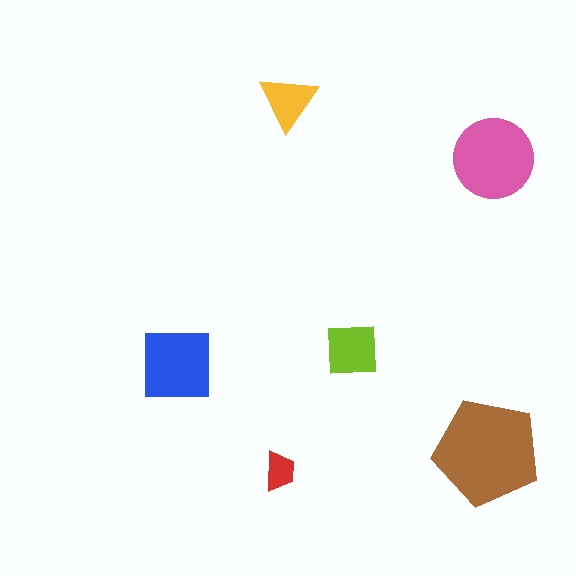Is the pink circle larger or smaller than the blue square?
Larger.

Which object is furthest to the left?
The blue square is leftmost.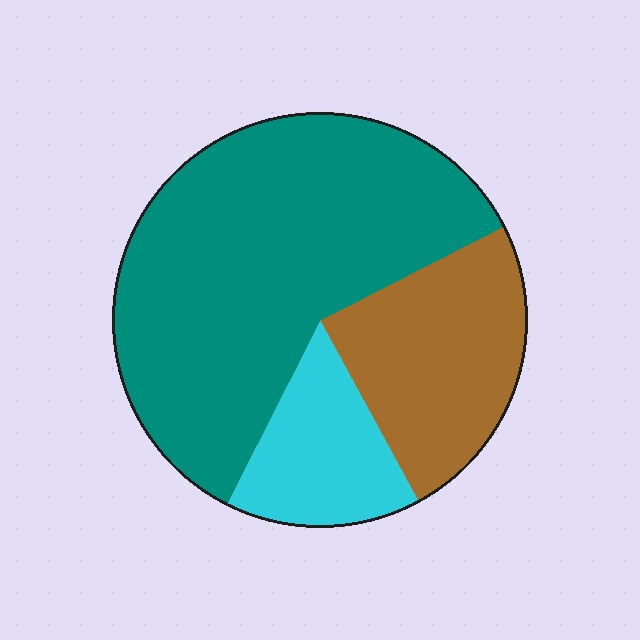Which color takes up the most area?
Teal, at roughly 60%.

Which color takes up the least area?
Cyan, at roughly 15%.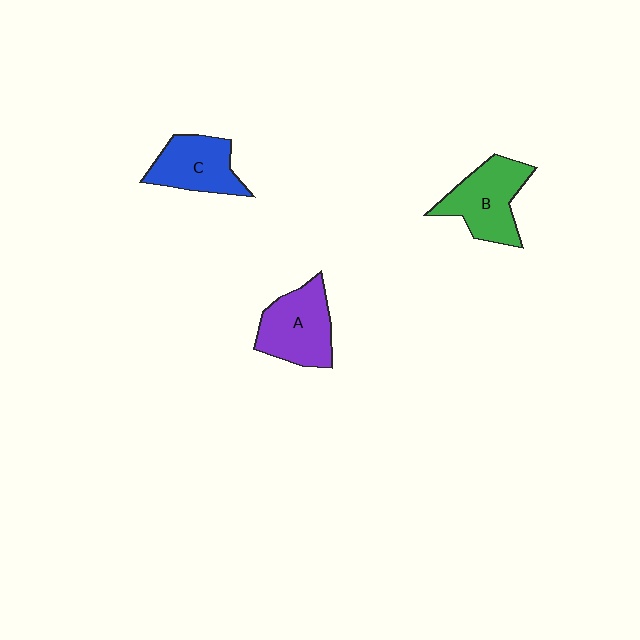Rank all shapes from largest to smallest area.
From largest to smallest: B (green), A (purple), C (blue).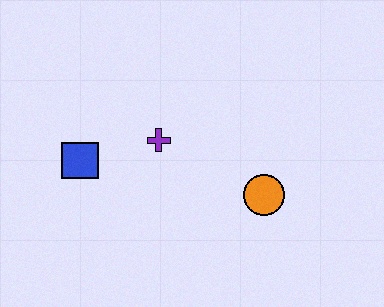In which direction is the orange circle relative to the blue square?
The orange circle is to the right of the blue square.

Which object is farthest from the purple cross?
The orange circle is farthest from the purple cross.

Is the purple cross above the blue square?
Yes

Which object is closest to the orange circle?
The purple cross is closest to the orange circle.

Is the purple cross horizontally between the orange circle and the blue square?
Yes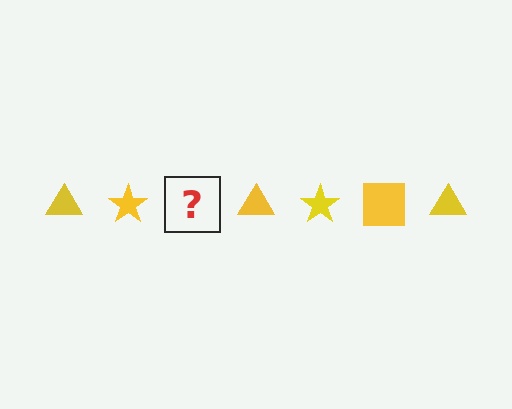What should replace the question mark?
The question mark should be replaced with a yellow square.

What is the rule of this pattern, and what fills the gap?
The rule is that the pattern cycles through triangle, star, square shapes in yellow. The gap should be filled with a yellow square.